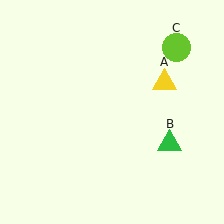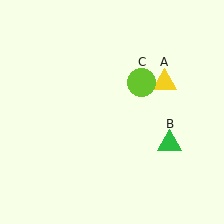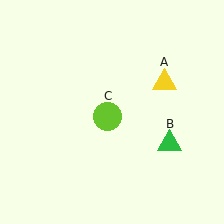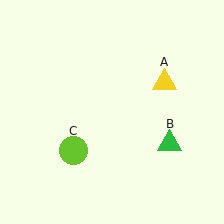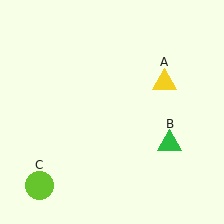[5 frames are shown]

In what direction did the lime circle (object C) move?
The lime circle (object C) moved down and to the left.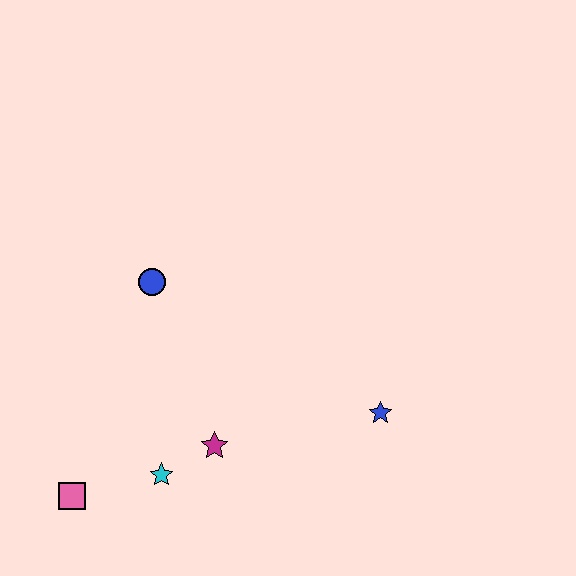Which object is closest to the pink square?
The cyan star is closest to the pink square.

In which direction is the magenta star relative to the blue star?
The magenta star is to the left of the blue star.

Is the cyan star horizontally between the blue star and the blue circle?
Yes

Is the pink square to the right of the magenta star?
No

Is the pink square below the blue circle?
Yes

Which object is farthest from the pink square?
The blue star is farthest from the pink square.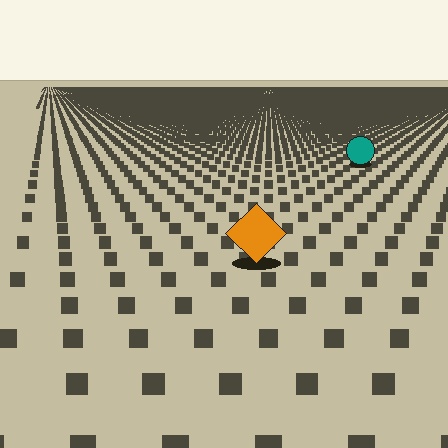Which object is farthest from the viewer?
The teal circle is farthest from the viewer. It appears smaller and the ground texture around it is denser.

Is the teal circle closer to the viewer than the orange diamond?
No. The orange diamond is closer — you can tell from the texture gradient: the ground texture is coarser near it.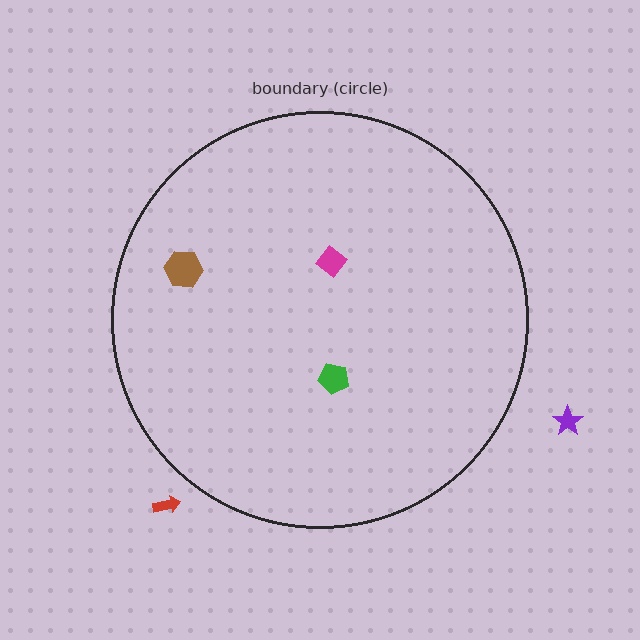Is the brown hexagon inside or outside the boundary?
Inside.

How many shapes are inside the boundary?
3 inside, 2 outside.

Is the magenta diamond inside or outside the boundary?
Inside.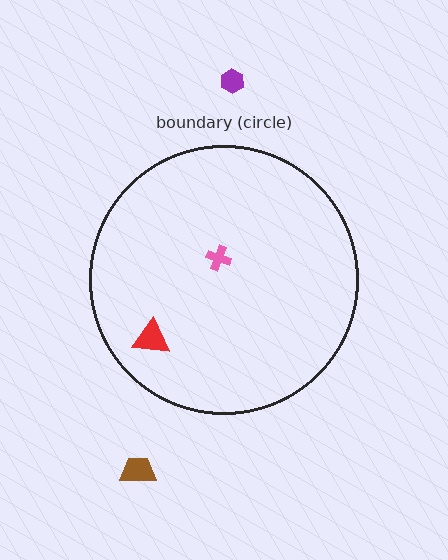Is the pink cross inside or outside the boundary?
Inside.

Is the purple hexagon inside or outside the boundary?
Outside.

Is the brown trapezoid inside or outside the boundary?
Outside.